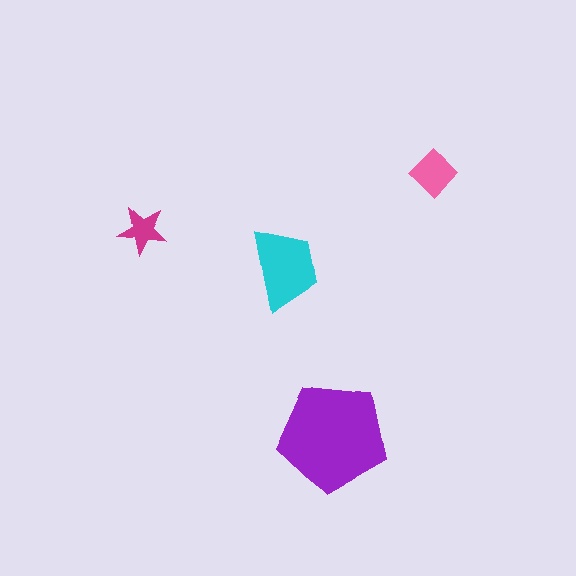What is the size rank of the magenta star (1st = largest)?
4th.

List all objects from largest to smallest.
The purple pentagon, the cyan trapezoid, the pink diamond, the magenta star.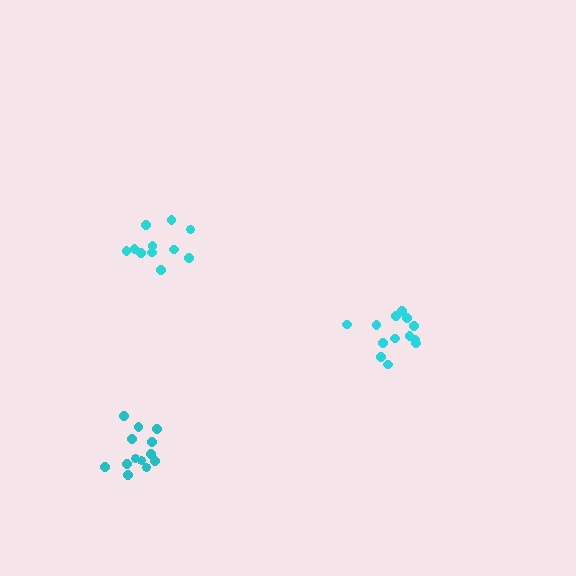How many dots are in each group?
Group 1: 13 dots, Group 2: 13 dots, Group 3: 11 dots (37 total).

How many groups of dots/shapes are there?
There are 3 groups.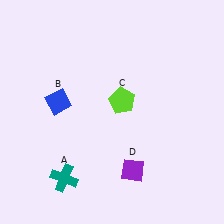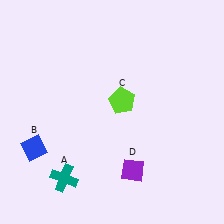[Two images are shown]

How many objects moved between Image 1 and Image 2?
1 object moved between the two images.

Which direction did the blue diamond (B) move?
The blue diamond (B) moved down.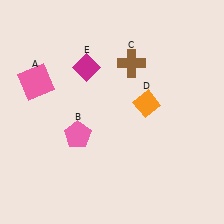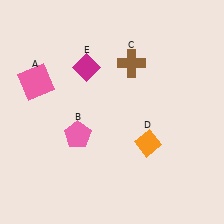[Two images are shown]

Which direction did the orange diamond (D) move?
The orange diamond (D) moved down.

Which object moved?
The orange diamond (D) moved down.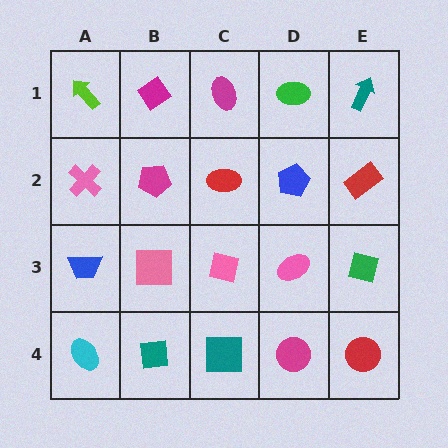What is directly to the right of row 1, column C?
A green ellipse.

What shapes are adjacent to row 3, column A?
A pink cross (row 2, column A), a cyan ellipse (row 4, column A), a pink square (row 3, column B).